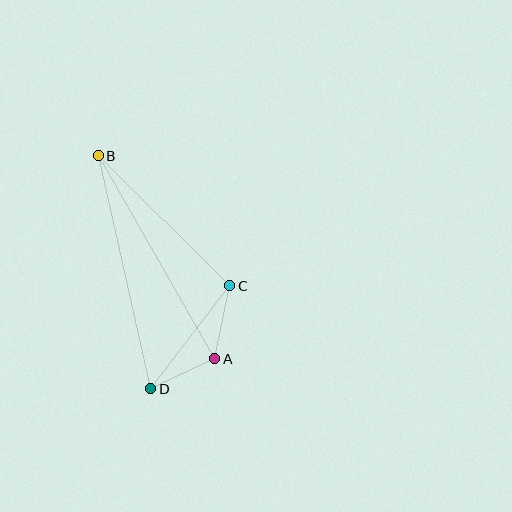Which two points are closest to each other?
Points A and D are closest to each other.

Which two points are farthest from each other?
Points B and D are farthest from each other.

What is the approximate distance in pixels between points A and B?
The distance between A and B is approximately 234 pixels.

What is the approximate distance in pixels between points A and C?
The distance between A and C is approximately 74 pixels.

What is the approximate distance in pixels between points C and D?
The distance between C and D is approximately 130 pixels.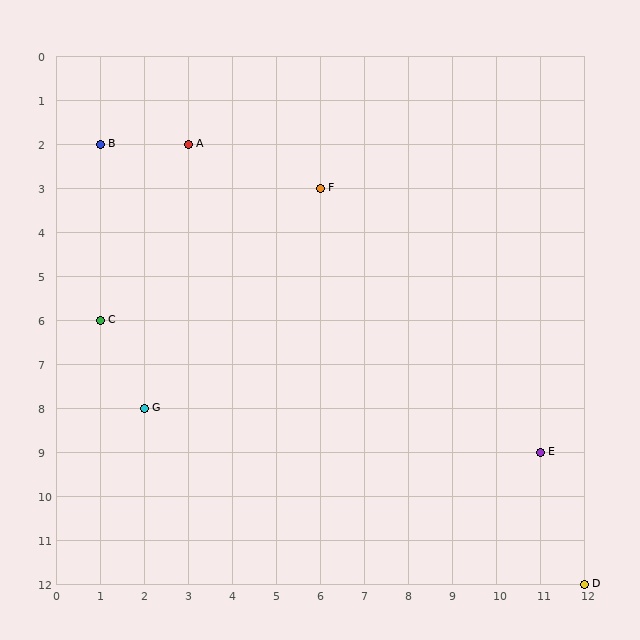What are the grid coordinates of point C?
Point C is at grid coordinates (1, 6).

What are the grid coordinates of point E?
Point E is at grid coordinates (11, 9).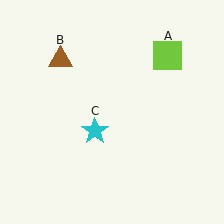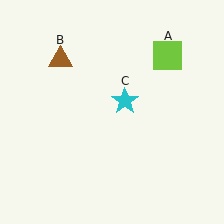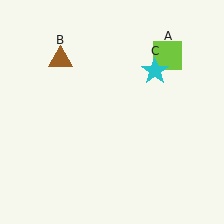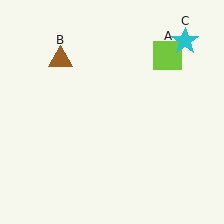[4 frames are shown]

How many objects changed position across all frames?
1 object changed position: cyan star (object C).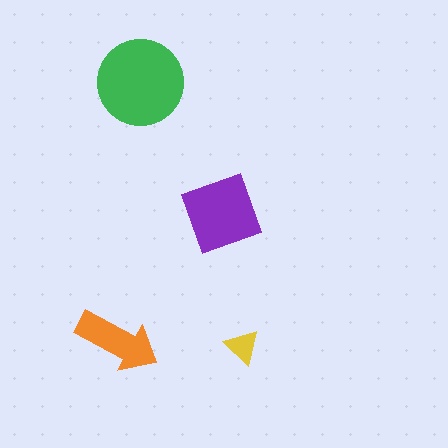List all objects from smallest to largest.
The yellow triangle, the orange arrow, the purple diamond, the green circle.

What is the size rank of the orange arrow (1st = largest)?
3rd.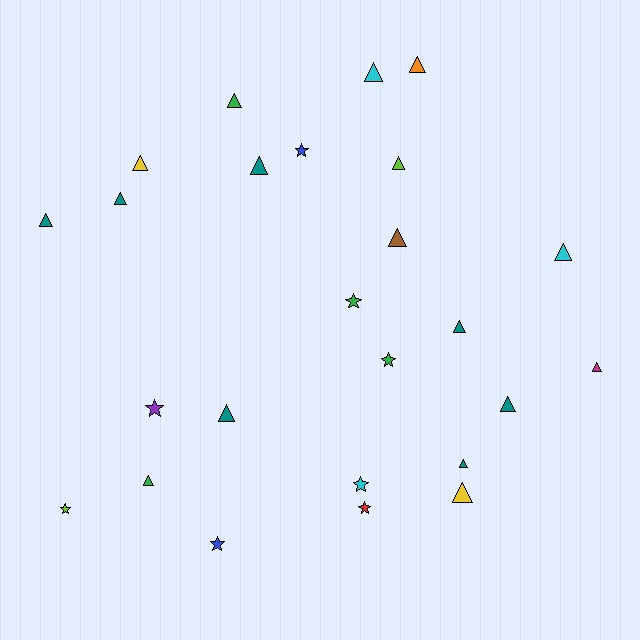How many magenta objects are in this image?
There is 1 magenta object.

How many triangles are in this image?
There are 17 triangles.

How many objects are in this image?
There are 25 objects.